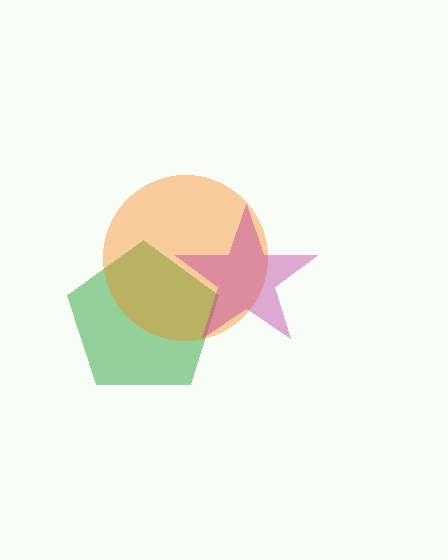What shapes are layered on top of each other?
The layered shapes are: a green pentagon, an orange circle, a magenta star.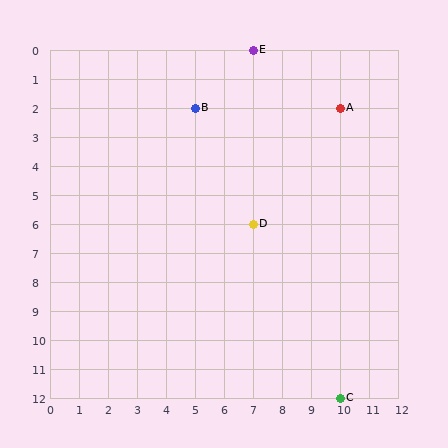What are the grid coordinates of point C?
Point C is at grid coordinates (10, 12).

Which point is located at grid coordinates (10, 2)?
Point A is at (10, 2).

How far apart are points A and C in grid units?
Points A and C are 10 rows apart.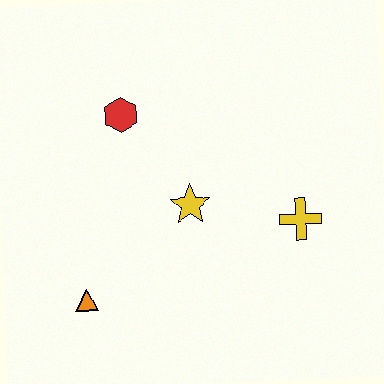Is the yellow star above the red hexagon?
No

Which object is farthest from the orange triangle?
The yellow cross is farthest from the orange triangle.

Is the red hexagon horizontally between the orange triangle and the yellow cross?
Yes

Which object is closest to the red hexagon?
The yellow star is closest to the red hexagon.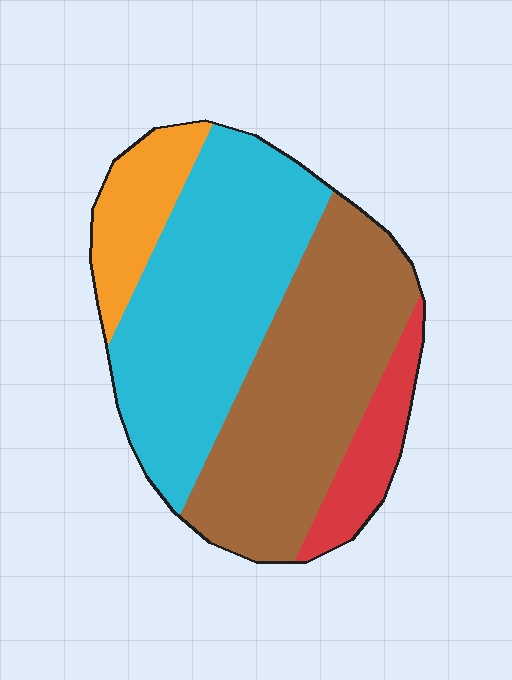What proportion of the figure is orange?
Orange covers 11% of the figure.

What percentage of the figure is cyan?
Cyan takes up about two fifths (2/5) of the figure.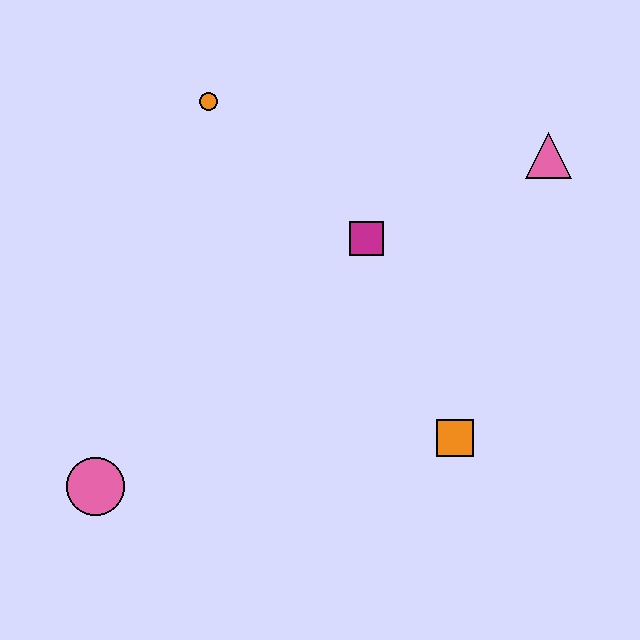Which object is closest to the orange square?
The magenta square is closest to the orange square.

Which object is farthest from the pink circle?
The pink triangle is farthest from the pink circle.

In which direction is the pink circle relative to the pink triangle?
The pink circle is to the left of the pink triangle.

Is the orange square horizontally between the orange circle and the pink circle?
No